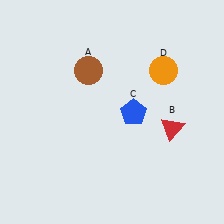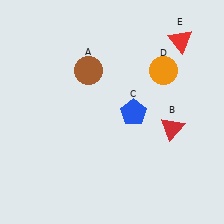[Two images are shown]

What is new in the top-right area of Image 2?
A red triangle (E) was added in the top-right area of Image 2.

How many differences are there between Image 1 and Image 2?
There is 1 difference between the two images.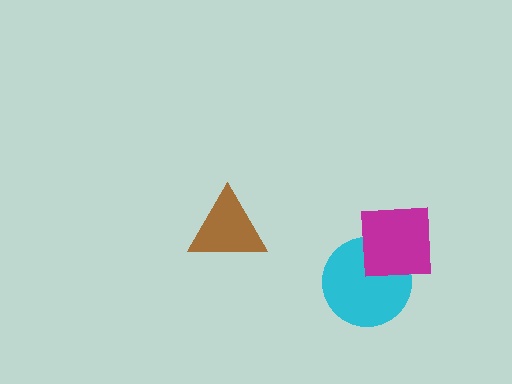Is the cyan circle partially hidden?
Yes, it is partially covered by another shape.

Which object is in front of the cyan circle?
The magenta square is in front of the cyan circle.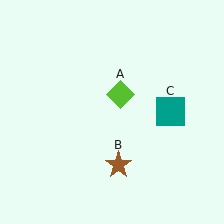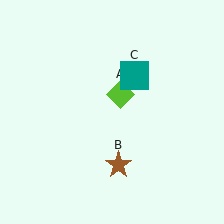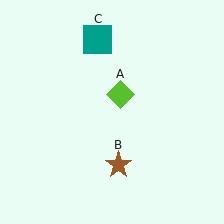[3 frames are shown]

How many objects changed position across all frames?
1 object changed position: teal square (object C).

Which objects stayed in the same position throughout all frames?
Lime diamond (object A) and brown star (object B) remained stationary.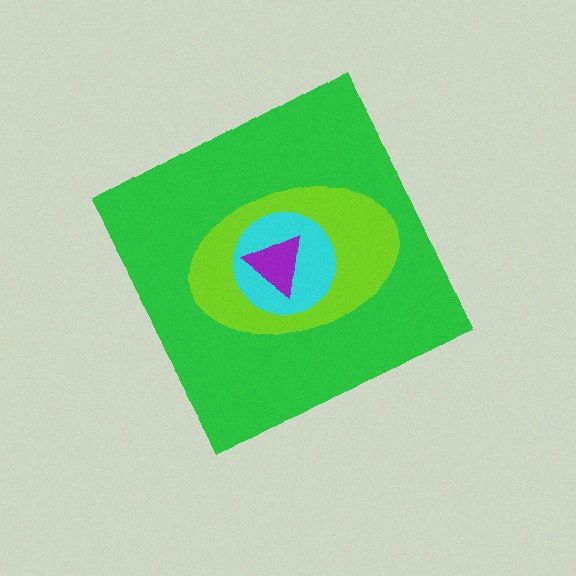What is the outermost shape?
The green diamond.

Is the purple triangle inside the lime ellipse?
Yes.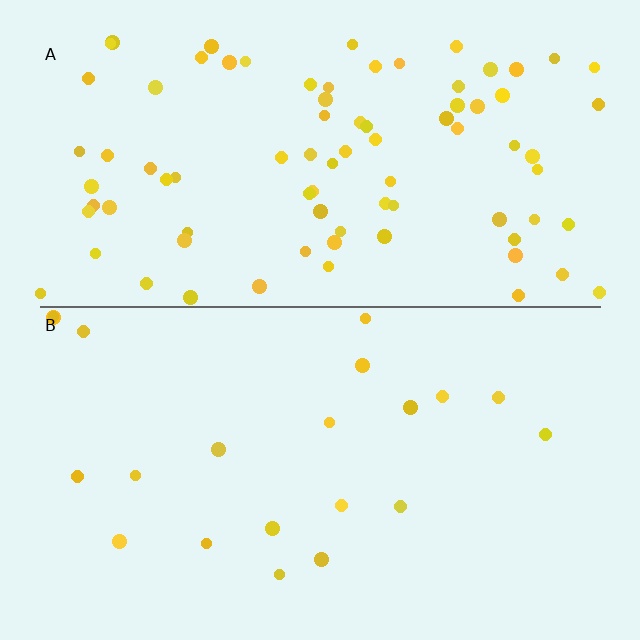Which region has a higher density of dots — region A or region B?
A (the top).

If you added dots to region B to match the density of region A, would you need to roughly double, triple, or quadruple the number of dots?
Approximately quadruple.